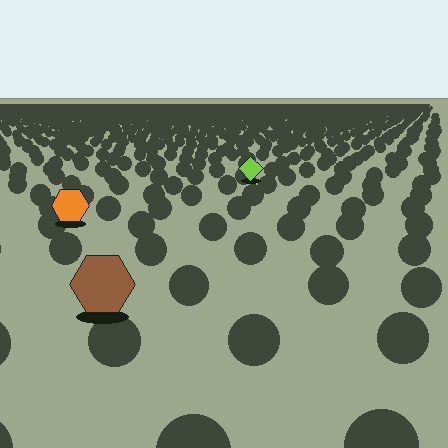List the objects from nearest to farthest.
From nearest to farthest: the brown hexagon, the orange hexagon, the lime diamond.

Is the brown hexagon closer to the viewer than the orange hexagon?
Yes. The brown hexagon is closer — you can tell from the texture gradient: the ground texture is coarser near it.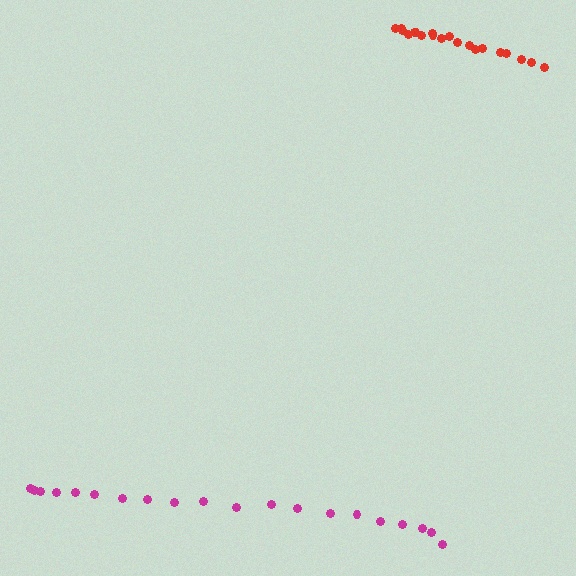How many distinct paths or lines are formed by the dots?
There are 2 distinct paths.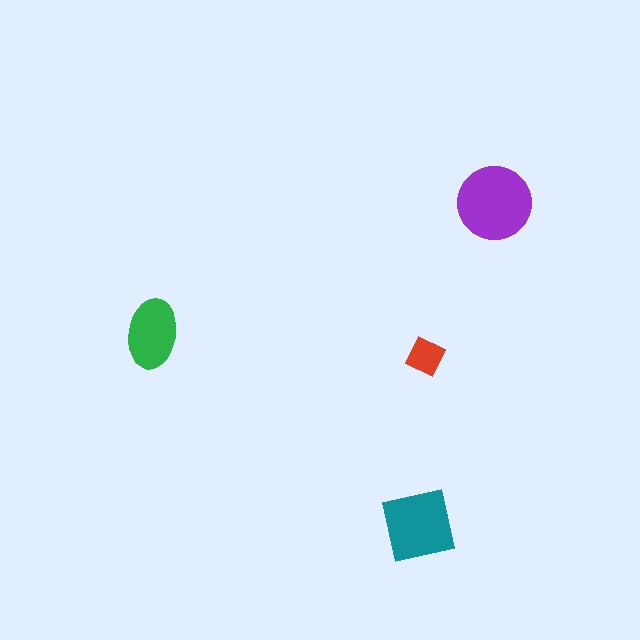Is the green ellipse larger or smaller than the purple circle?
Smaller.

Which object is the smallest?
The red square.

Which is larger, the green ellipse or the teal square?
The teal square.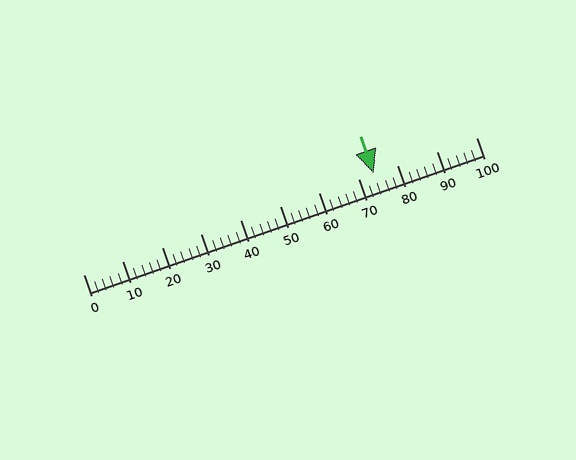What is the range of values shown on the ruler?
The ruler shows values from 0 to 100.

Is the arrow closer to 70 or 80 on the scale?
The arrow is closer to 70.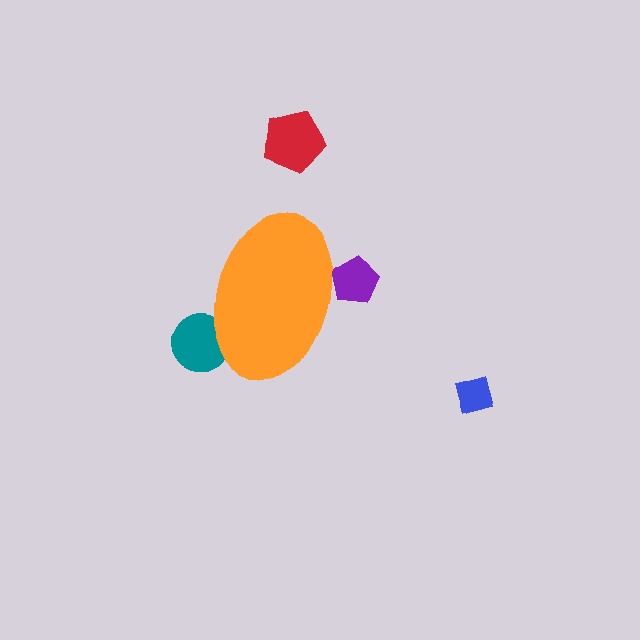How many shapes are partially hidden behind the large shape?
2 shapes are partially hidden.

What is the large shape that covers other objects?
An orange ellipse.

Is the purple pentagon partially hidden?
Yes, the purple pentagon is partially hidden behind the orange ellipse.